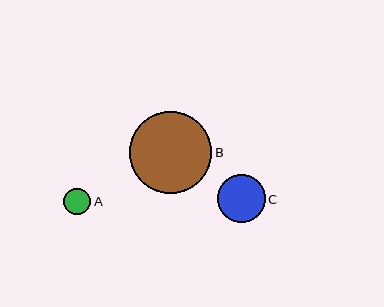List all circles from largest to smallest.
From largest to smallest: B, C, A.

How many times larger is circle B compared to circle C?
Circle B is approximately 1.7 times the size of circle C.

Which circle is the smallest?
Circle A is the smallest with a size of approximately 27 pixels.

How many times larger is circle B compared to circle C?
Circle B is approximately 1.7 times the size of circle C.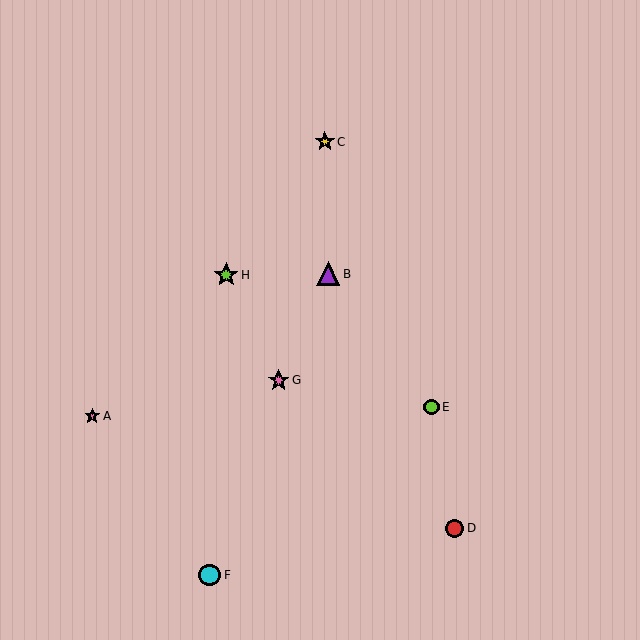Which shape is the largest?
The lime star (labeled H) is the largest.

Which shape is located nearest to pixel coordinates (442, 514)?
The red circle (labeled D) at (455, 528) is nearest to that location.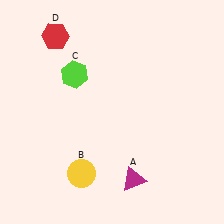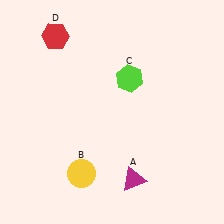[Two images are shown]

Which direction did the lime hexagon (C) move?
The lime hexagon (C) moved right.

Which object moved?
The lime hexagon (C) moved right.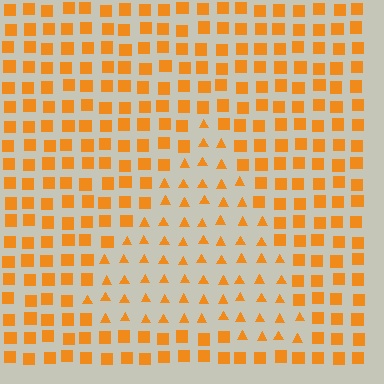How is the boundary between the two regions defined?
The boundary is defined by a change in element shape: triangles inside vs. squares outside. All elements share the same color and spacing.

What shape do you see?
I see a triangle.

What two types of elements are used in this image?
The image uses triangles inside the triangle region and squares outside it.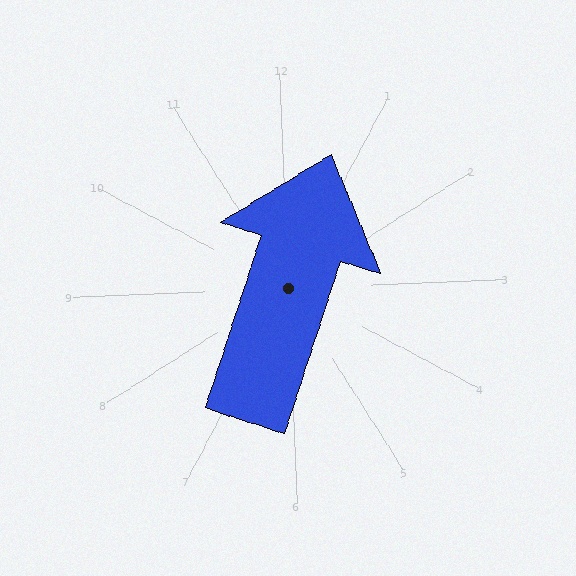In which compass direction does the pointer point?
North.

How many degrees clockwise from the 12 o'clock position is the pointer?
Approximately 20 degrees.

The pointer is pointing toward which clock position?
Roughly 1 o'clock.